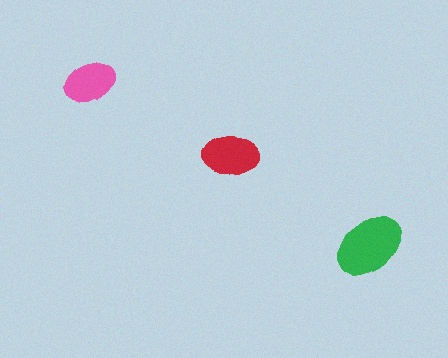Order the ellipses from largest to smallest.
the green one, the red one, the pink one.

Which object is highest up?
The pink ellipse is topmost.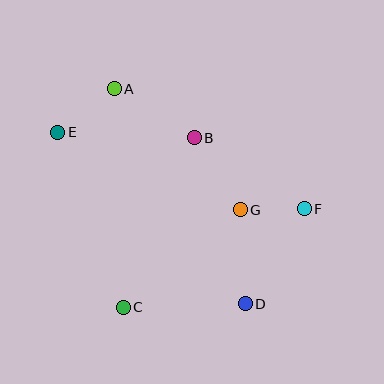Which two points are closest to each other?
Points F and G are closest to each other.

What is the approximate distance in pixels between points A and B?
The distance between A and B is approximately 94 pixels.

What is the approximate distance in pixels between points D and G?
The distance between D and G is approximately 94 pixels.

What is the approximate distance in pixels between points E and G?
The distance between E and G is approximately 198 pixels.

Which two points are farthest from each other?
Points E and F are farthest from each other.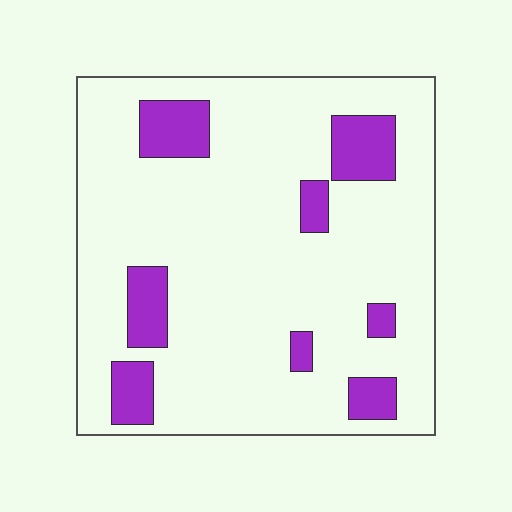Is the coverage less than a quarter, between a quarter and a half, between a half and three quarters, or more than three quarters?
Less than a quarter.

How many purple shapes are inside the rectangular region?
8.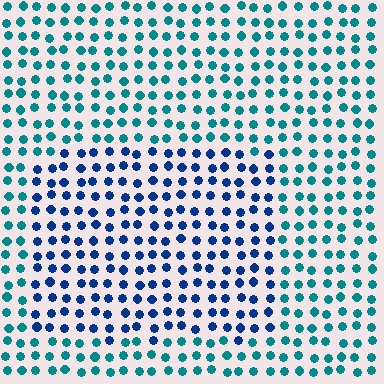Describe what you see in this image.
The image is filled with small teal elements in a uniform arrangement. A rectangle-shaped region is visible where the elements are tinted to a slightly different hue, forming a subtle color boundary.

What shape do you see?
I see a rectangle.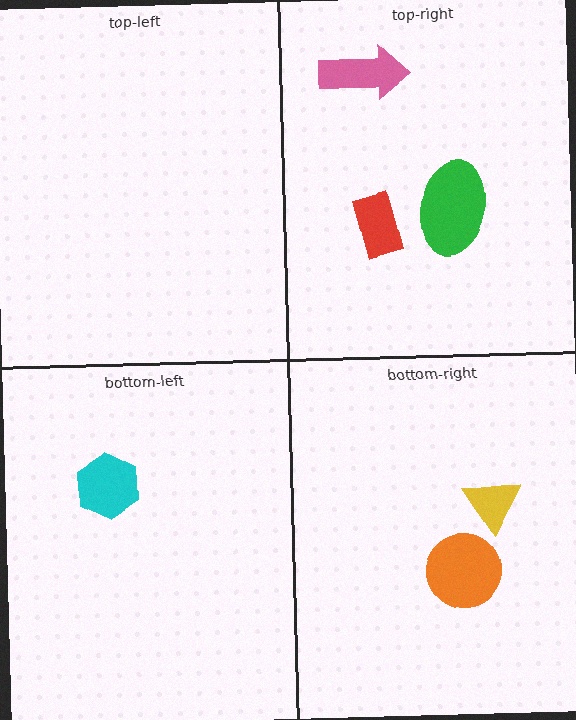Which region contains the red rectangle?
The top-right region.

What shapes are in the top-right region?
The green ellipse, the pink arrow, the red rectangle.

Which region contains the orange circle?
The bottom-right region.